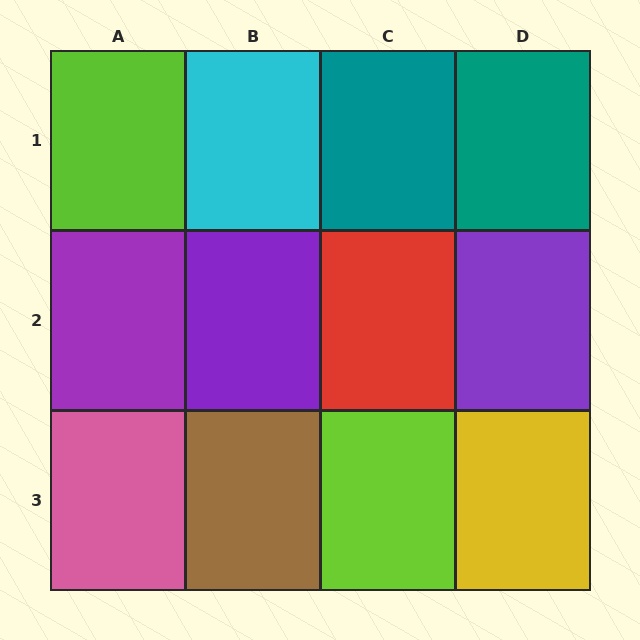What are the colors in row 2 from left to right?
Purple, purple, red, purple.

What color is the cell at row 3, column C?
Lime.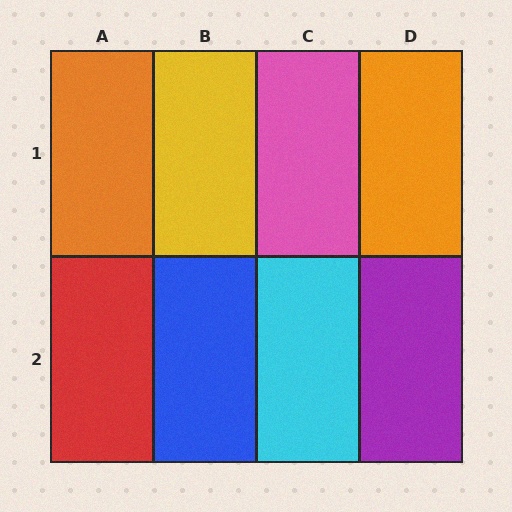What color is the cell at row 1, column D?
Orange.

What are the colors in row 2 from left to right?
Red, blue, cyan, purple.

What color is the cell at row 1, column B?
Yellow.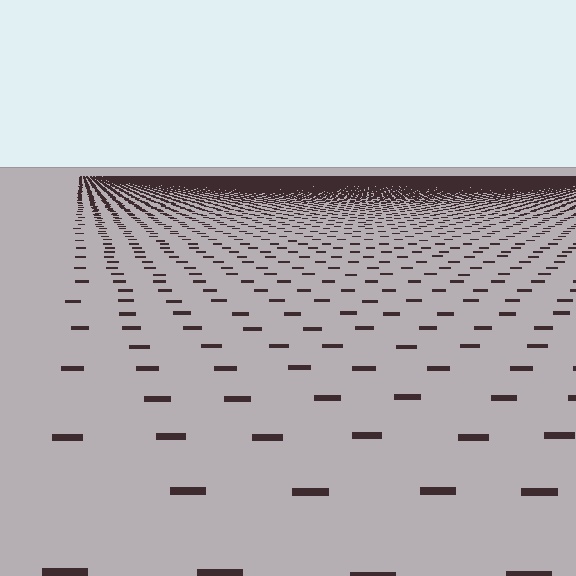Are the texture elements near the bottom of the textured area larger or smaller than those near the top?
Larger. Near the bottom, elements are closer to the viewer and appear at a bigger on-screen size.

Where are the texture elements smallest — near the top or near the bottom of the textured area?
Near the top.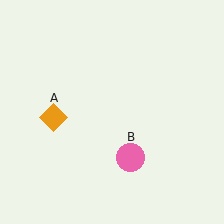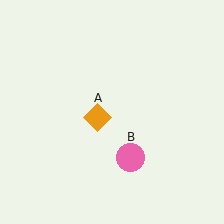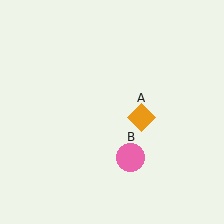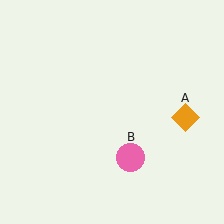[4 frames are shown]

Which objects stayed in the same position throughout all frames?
Pink circle (object B) remained stationary.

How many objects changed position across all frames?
1 object changed position: orange diamond (object A).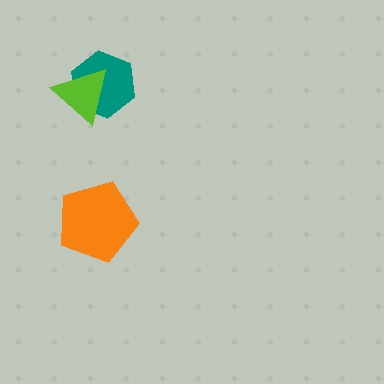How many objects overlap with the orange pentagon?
0 objects overlap with the orange pentagon.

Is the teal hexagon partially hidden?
Yes, it is partially covered by another shape.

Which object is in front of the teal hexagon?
The lime triangle is in front of the teal hexagon.